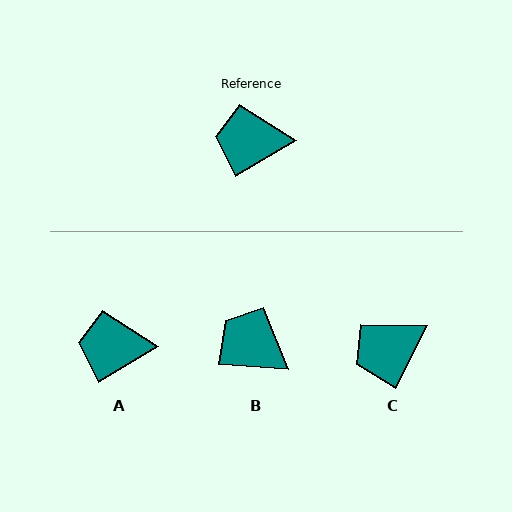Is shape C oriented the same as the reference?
No, it is off by about 32 degrees.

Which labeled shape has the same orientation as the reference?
A.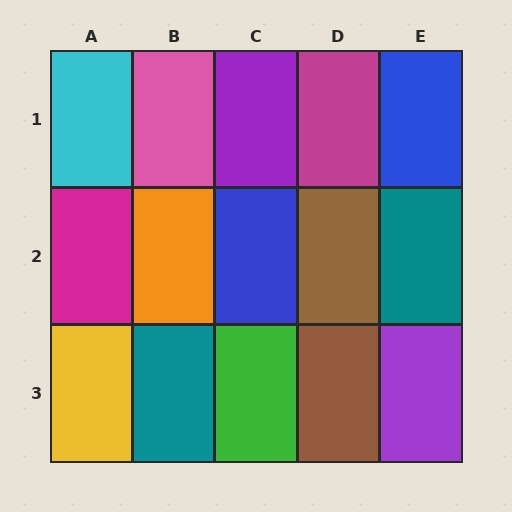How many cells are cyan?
1 cell is cyan.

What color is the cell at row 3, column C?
Green.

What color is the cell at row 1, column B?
Pink.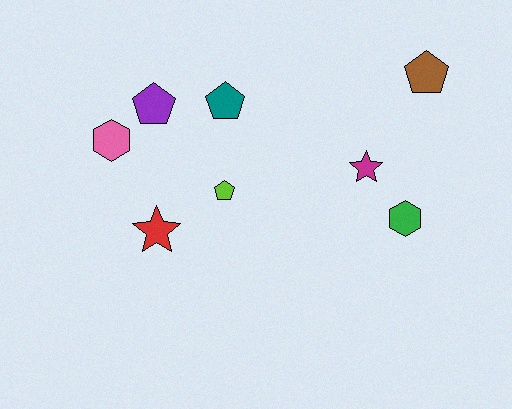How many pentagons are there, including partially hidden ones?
There are 4 pentagons.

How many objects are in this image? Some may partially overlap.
There are 8 objects.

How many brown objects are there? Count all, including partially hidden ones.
There is 1 brown object.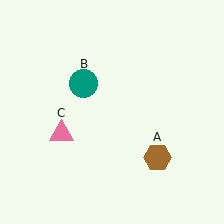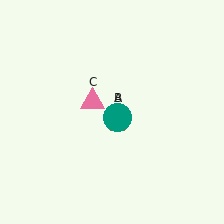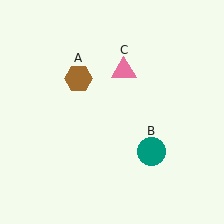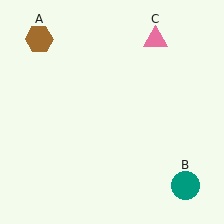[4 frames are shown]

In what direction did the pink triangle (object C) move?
The pink triangle (object C) moved up and to the right.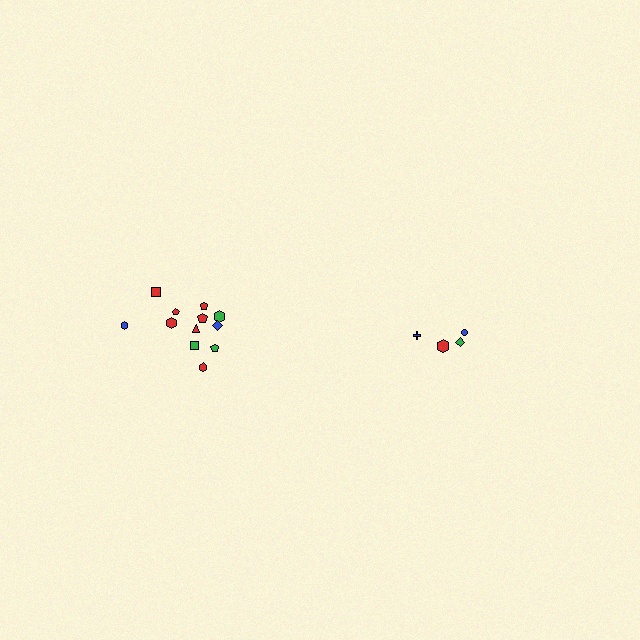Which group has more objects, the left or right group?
The left group.